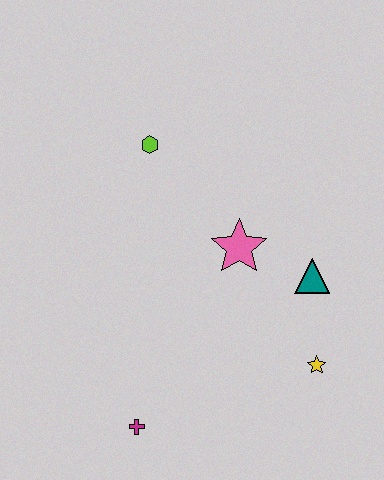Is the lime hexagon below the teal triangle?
No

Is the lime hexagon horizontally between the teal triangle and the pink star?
No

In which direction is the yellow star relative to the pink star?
The yellow star is below the pink star.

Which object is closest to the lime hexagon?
The pink star is closest to the lime hexagon.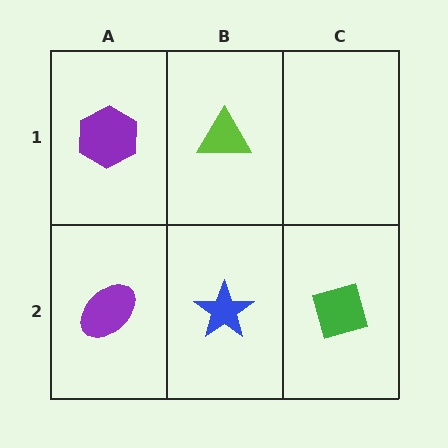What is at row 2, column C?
A green diamond.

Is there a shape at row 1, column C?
No, that cell is empty.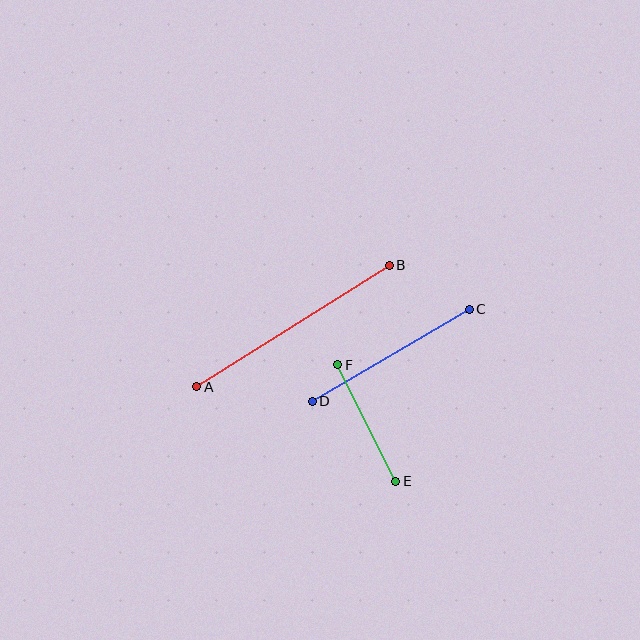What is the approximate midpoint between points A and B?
The midpoint is at approximately (293, 326) pixels.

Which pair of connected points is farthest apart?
Points A and B are farthest apart.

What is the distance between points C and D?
The distance is approximately 182 pixels.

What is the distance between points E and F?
The distance is approximately 130 pixels.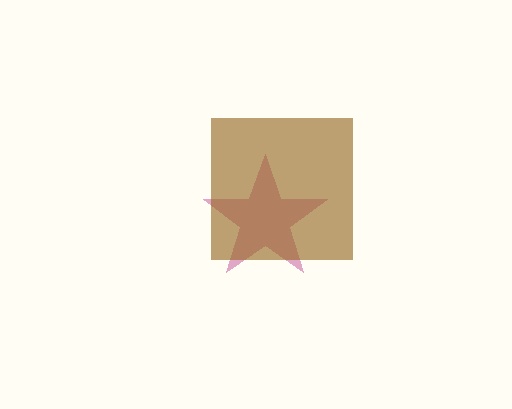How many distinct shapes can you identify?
There are 2 distinct shapes: a magenta star, a brown square.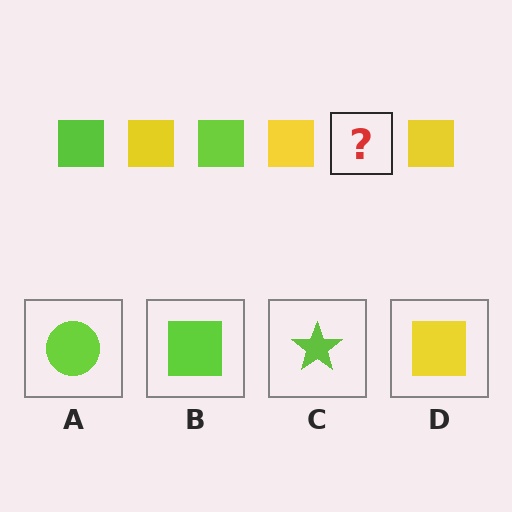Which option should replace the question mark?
Option B.